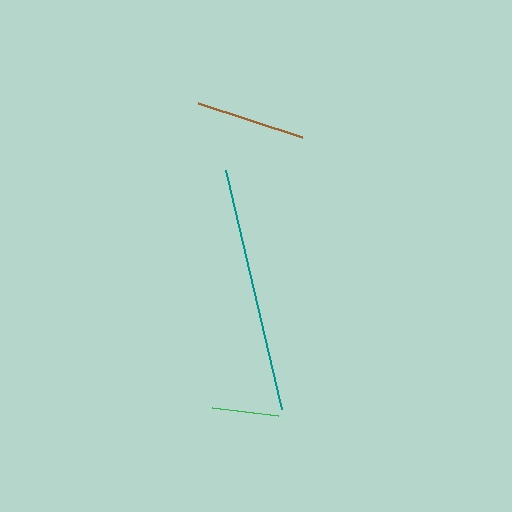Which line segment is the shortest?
The green line is the shortest at approximately 66 pixels.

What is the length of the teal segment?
The teal segment is approximately 245 pixels long.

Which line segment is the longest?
The teal line is the longest at approximately 245 pixels.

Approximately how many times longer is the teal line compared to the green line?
The teal line is approximately 3.7 times the length of the green line.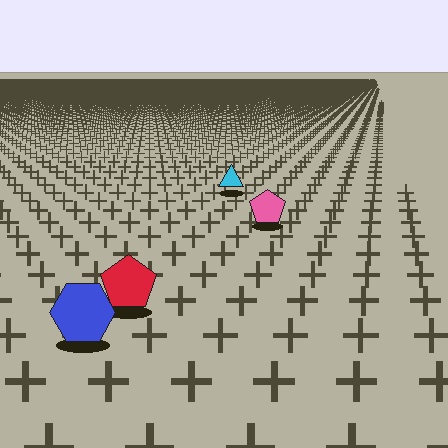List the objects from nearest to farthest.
From nearest to farthest: the blue hexagon, the red pentagon, the pink pentagon, the cyan triangle.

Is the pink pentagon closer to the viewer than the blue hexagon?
No. The blue hexagon is closer — you can tell from the texture gradient: the ground texture is coarser near it.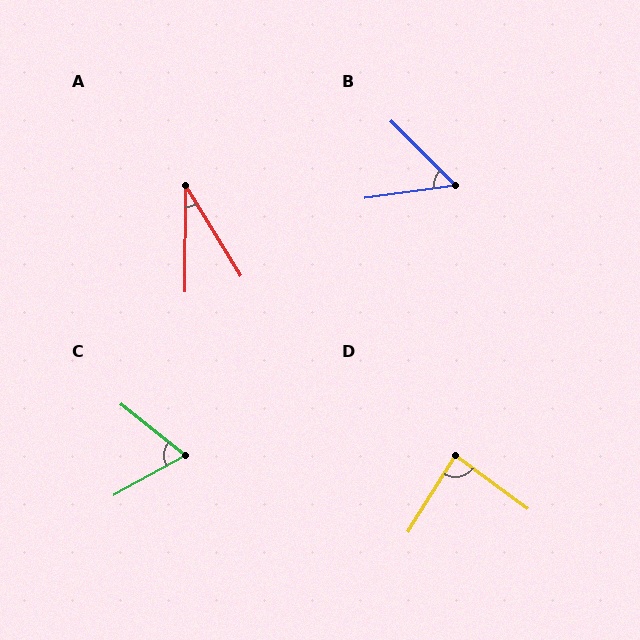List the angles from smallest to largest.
A (32°), B (53°), C (67°), D (86°).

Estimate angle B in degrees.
Approximately 53 degrees.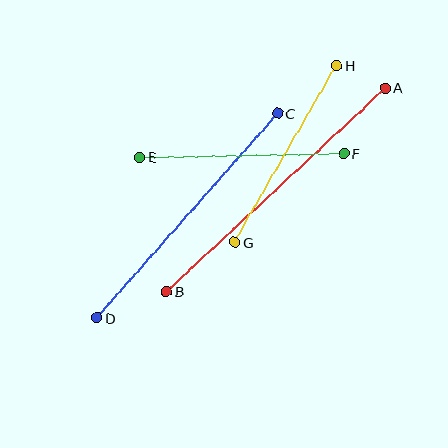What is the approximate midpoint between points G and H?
The midpoint is at approximately (286, 154) pixels.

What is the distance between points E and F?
The distance is approximately 204 pixels.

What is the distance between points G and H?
The distance is approximately 204 pixels.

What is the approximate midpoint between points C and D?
The midpoint is at approximately (187, 216) pixels.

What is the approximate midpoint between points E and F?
The midpoint is at approximately (242, 155) pixels.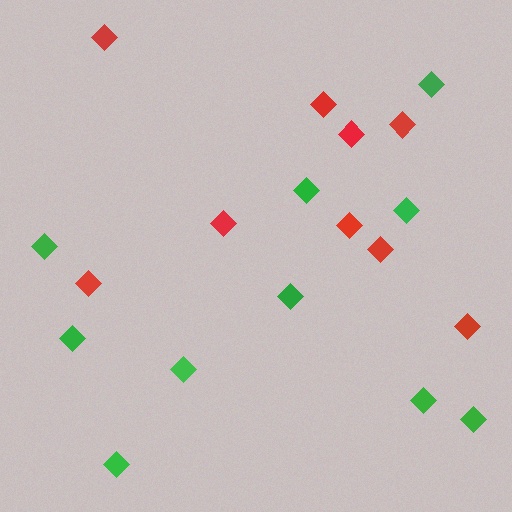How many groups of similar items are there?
There are 2 groups: one group of red diamonds (9) and one group of green diamonds (10).